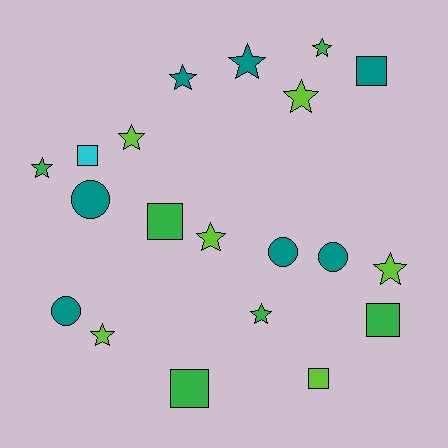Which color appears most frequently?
Teal, with 7 objects.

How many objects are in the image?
There are 20 objects.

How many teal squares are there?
There is 1 teal square.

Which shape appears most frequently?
Star, with 10 objects.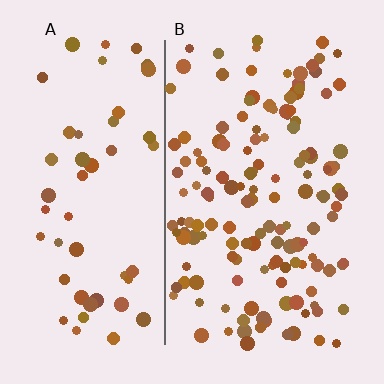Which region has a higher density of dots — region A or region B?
B (the right).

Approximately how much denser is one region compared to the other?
Approximately 2.6× — region B over region A.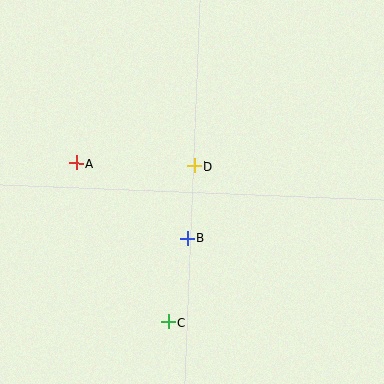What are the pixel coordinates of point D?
Point D is at (194, 166).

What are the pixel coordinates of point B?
Point B is at (188, 238).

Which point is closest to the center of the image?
Point D at (194, 166) is closest to the center.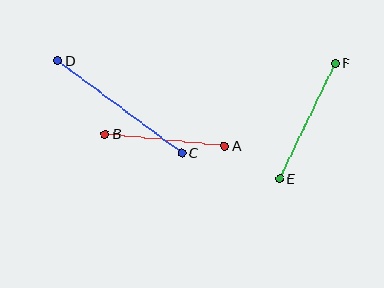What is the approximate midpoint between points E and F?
The midpoint is at approximately (307, 121) pixels.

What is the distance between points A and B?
The distance is approximately 120 pixels.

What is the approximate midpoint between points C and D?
The midpoint is at approximately (120, 107) pixels.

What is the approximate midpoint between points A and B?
The midpoint is at approximately (165, 140) pixels.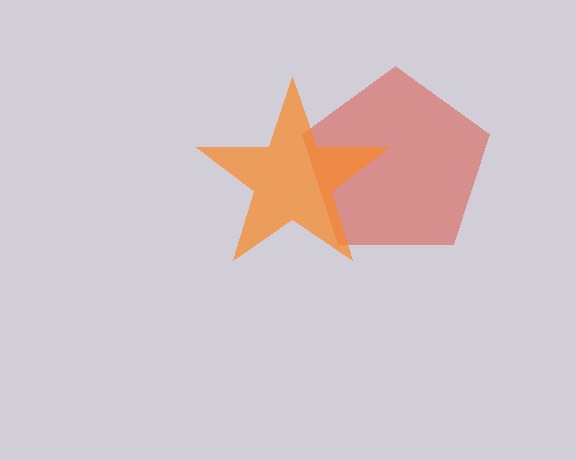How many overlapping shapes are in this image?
There are 2 overlapping shapes in the image.